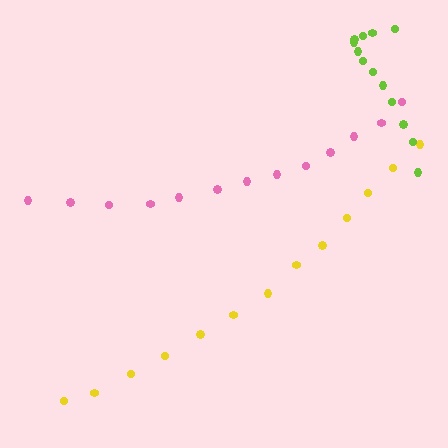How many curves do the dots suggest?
There are 3 distinct paths.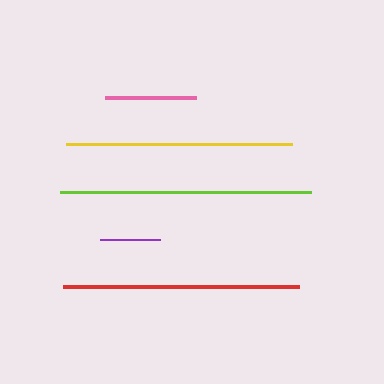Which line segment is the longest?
The lime line is the longest at approximately 250 pixels.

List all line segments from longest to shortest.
From longest to shortest: lime, red, yellow, pink, purple.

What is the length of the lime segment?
The lime segment is approximately 250 pixels long.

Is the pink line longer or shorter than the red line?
The red line is longer than the pink line.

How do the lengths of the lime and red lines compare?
The lime and red lines are approximately the same length.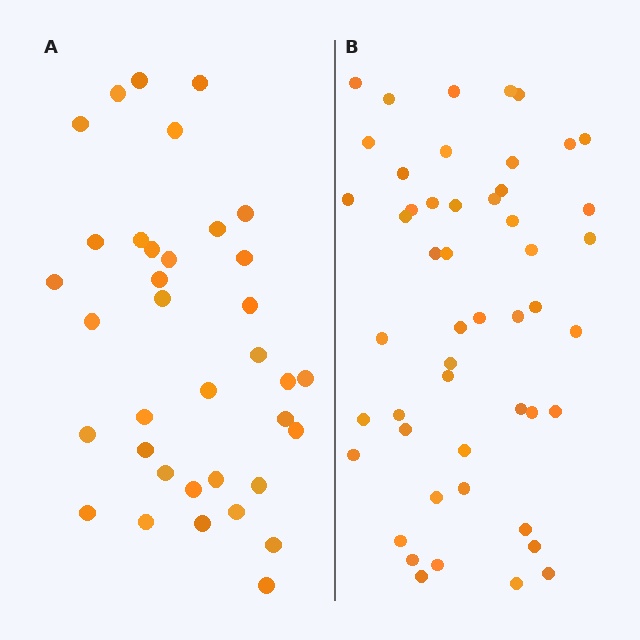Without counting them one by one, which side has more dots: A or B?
Region B (the right region) has more dots.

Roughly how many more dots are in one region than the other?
Region B has approximately 15 more dots than region A.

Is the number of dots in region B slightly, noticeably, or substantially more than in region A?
Region B has noticeably more, but not dramatically so. The ratio is roughly 1.4 to 1.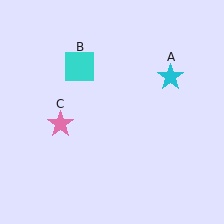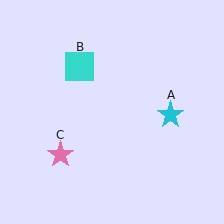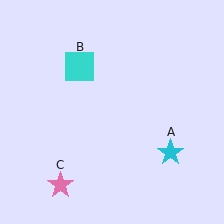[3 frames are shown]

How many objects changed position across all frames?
2 objects changed position: cyan star (object A), pink star (object C).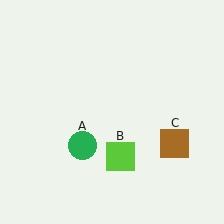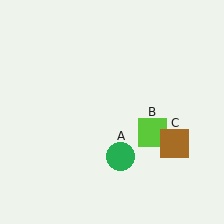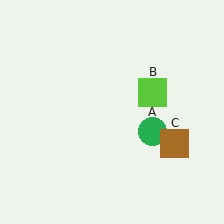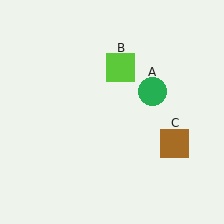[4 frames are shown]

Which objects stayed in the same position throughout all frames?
Brown square (object C) remained stationary.